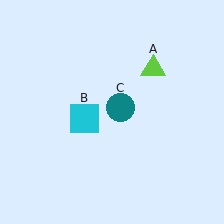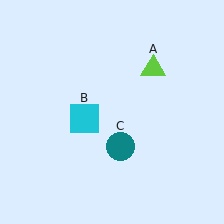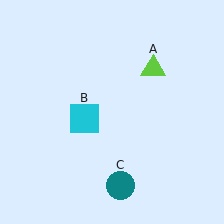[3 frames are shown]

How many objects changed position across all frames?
1 object changed position: teal circle (object C).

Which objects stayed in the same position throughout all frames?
Lime triangle (object A) and cyan square (object B) remained stationary.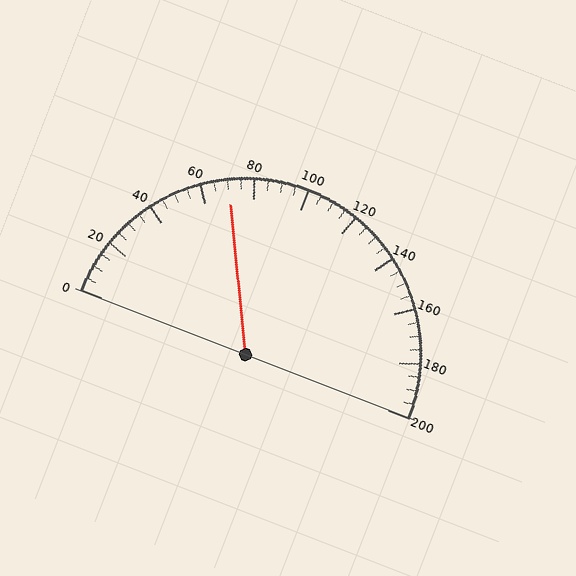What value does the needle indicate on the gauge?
The needle indicates approximately 70.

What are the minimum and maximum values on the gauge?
The gauge ranges from 0 to 200.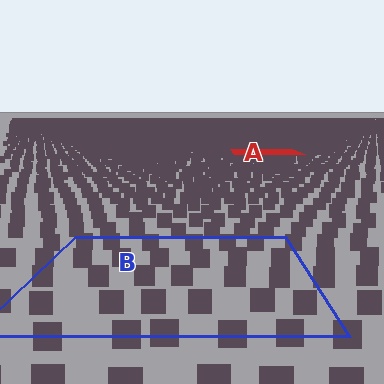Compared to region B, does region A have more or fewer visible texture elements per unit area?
Region A has more texture elements per unit area — they are packed more densely because it is farther away.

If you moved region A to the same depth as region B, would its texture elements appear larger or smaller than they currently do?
They would appear larger. At a closer depth, the same texture elements are projected at a bigger on-screen size.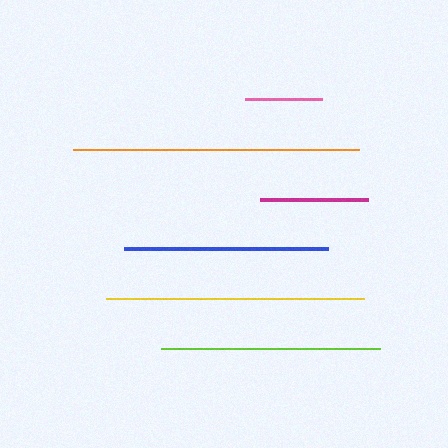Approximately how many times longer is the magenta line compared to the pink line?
The magenta line is approximately 1.4 times the length of the pink line.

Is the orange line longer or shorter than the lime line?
The orange line is longer than the lime line.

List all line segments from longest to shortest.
From longest to shortest: orange, yellow, lime, blue, magenta, pink.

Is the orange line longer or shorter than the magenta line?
The orange line is longer than the magenta line.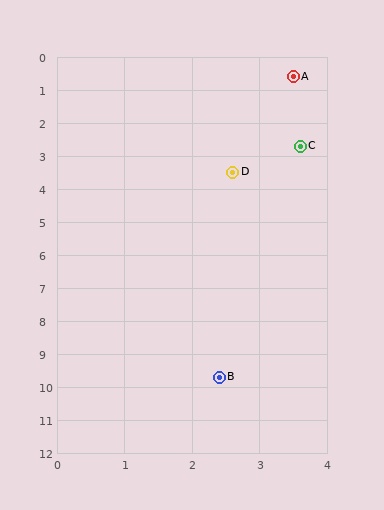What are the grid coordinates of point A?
Point A is at approximately (3.5, 0.6).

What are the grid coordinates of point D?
Point D is at approximately (2.6, 3.5).